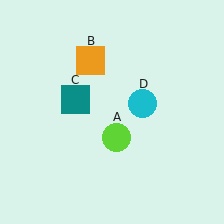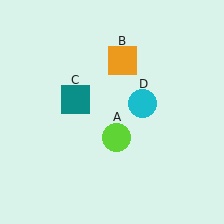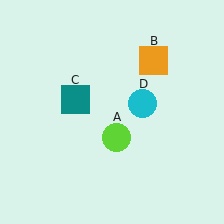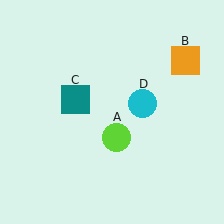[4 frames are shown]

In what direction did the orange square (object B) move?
The orange square (object B) moved right.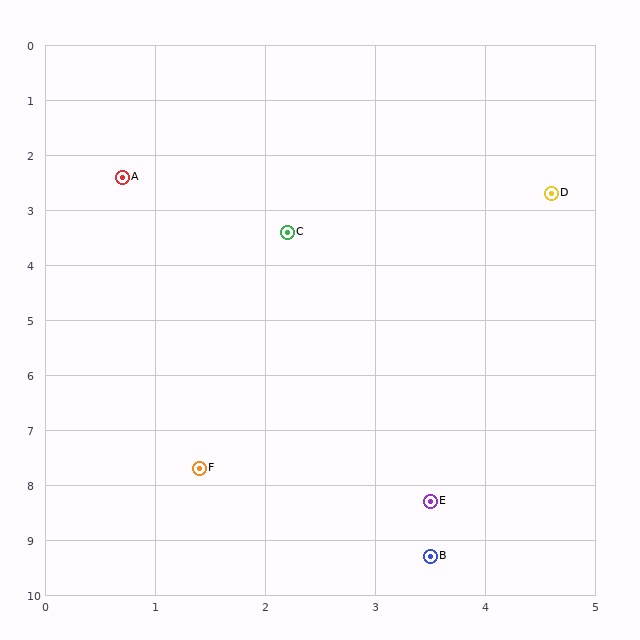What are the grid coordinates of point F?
Point F is at approximately (1.4, 7.7).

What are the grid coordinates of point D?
Point D is at approximately (4.6, 2.7).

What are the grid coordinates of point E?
Point E is at approximately (3.5, 8.3).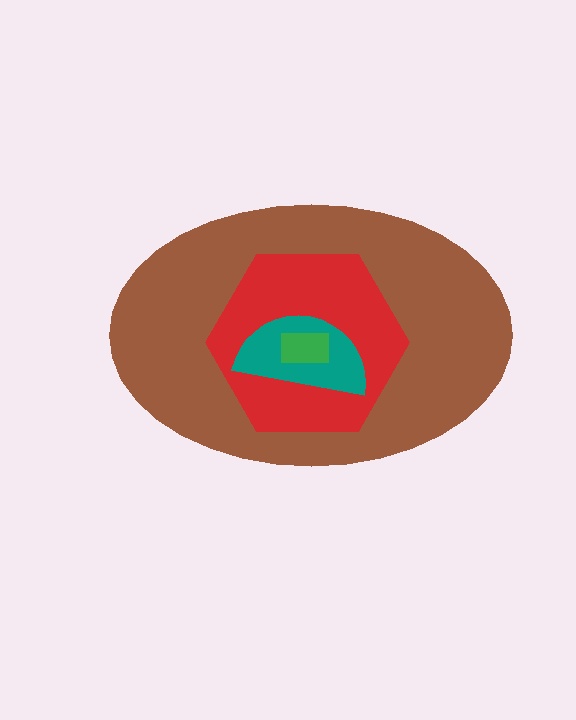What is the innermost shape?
The green rectangle.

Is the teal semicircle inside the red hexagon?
Yes.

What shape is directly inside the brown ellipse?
The red hexagon.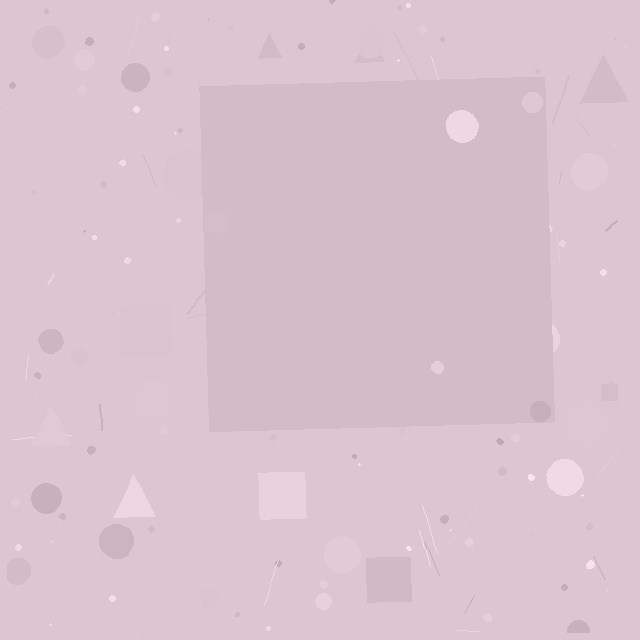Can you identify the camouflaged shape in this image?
The camouflaged shape is a square.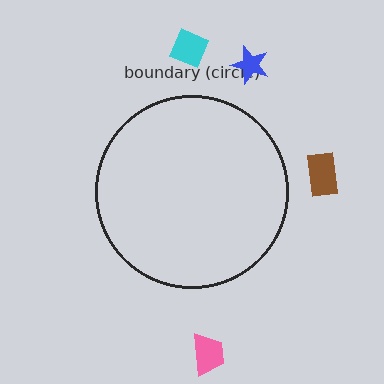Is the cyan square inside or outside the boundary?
Outside.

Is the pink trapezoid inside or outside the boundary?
Outside.